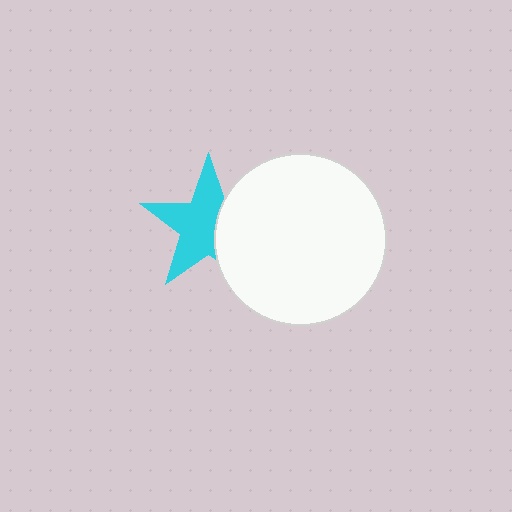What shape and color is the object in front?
The object in front is a white circle.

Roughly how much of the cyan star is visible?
About half of it is visible (roughly 63%).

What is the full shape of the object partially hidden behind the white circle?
The partially hidden object is a cyan star.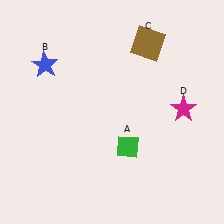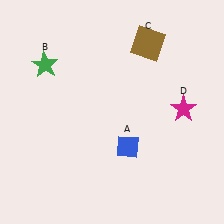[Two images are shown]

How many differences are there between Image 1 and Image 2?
There are 2 differences between the two images.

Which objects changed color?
A changed from green to blue. B changed from blue to green.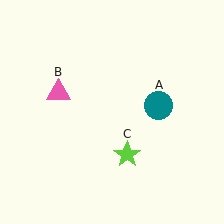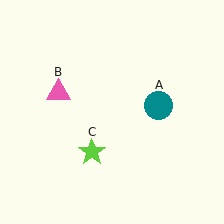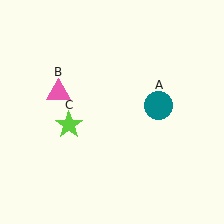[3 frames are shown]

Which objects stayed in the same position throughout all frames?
Teal circle (object A) and pink triangle (object B) remained stationary.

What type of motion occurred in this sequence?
The lime star (object C) rotated clockwise around the center of the scene.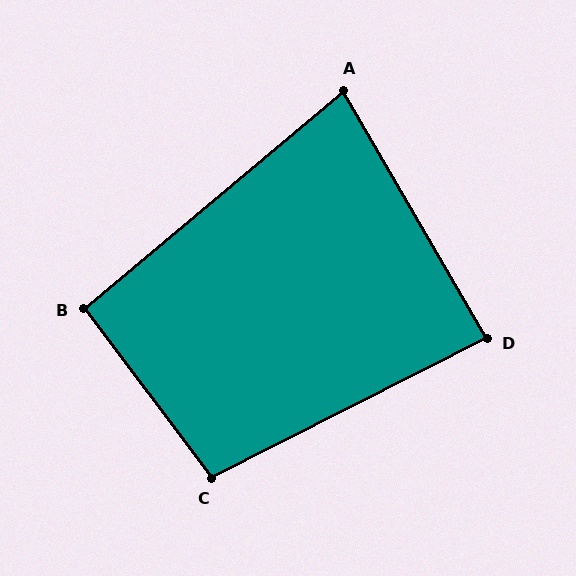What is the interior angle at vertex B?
Approximately 93 degrees (approximately right).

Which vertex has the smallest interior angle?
A, at approximately 80 degrees.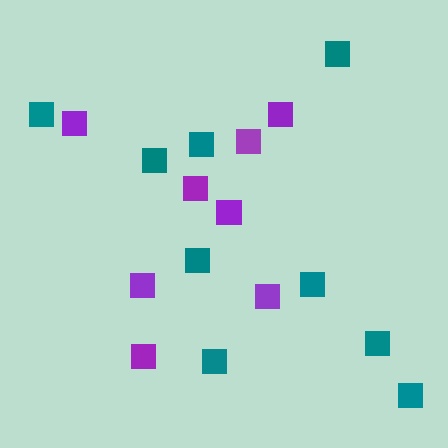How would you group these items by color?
There are 2 groups: one group of teal squares (9) and one group of purple squares (8).